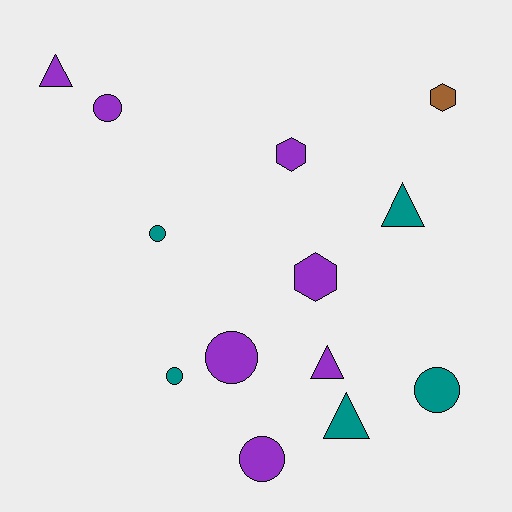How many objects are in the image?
There are 13 objects.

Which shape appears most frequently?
Circle, with 6 objects.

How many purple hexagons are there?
There are 2 purple hexagons.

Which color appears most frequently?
Purple, with 7 objects.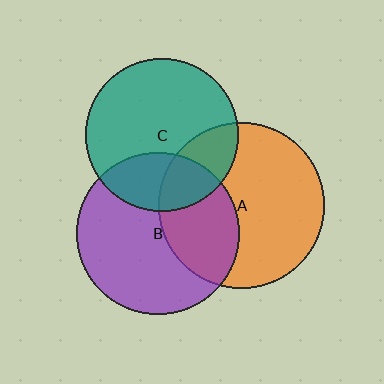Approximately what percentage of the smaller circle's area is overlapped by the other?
Approximately 30%.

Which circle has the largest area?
Circle A (orange).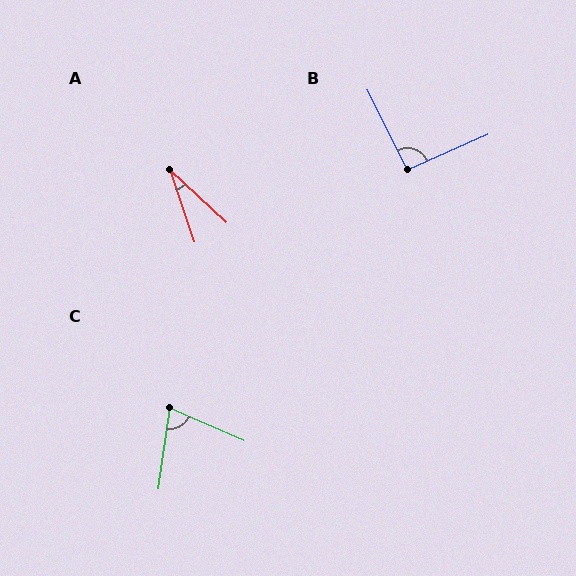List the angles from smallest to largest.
A (28°), C (74°), B (93°).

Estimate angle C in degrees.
Approximately 74 degrees.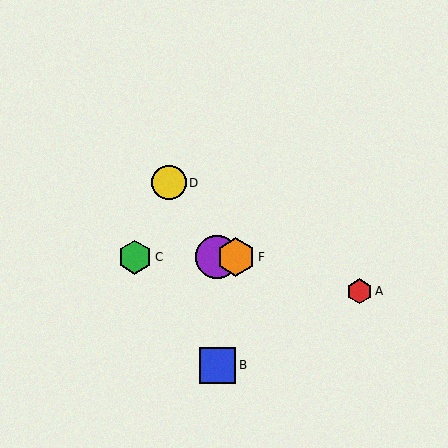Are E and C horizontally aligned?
Yes, both are at y≈257.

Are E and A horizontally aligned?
No, E is at y≈257 and A is at y≈291.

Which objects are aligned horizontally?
Objects C, E, F are aligned horizontally.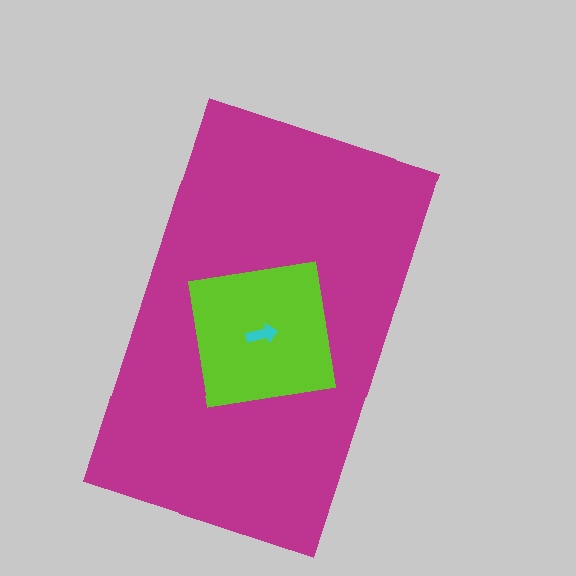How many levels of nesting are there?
3.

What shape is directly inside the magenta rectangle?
The lime square.